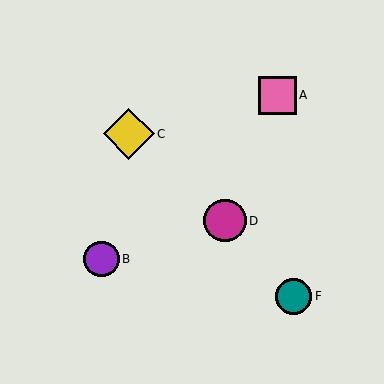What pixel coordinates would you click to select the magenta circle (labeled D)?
Click at (225, 221) to select the magenta circle D.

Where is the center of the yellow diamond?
The center of the yellow diamond is at (129, 134).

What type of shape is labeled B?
Shape B is a purple circle.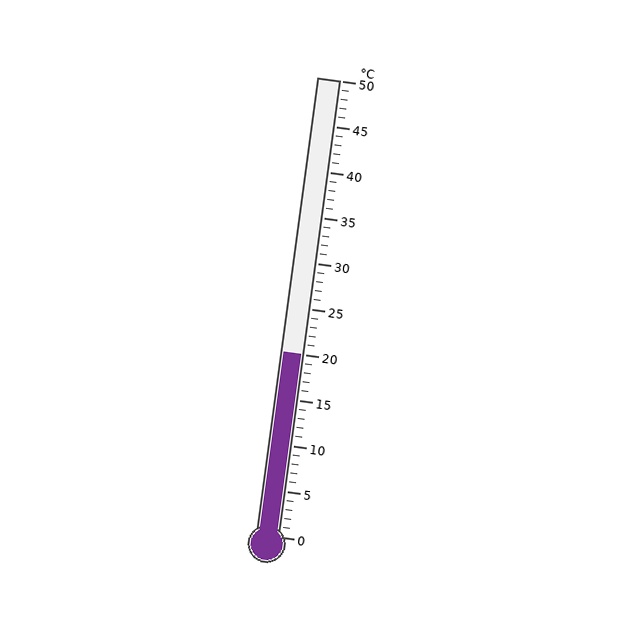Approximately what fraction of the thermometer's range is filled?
The thermometer is filled to approximately 40% of its range.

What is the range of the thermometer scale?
The thermometer scale ranges from 0°C to 50°C.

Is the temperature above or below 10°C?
The temperature is above 10°C.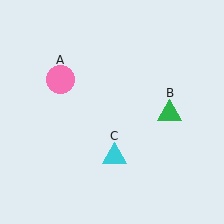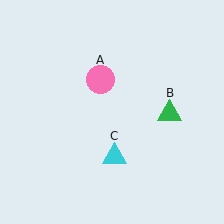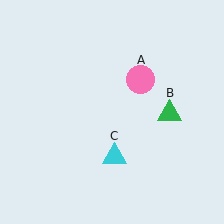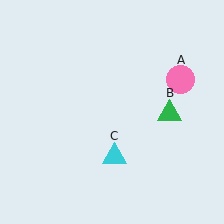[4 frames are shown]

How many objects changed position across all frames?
1 object changed position: pink circle (object A).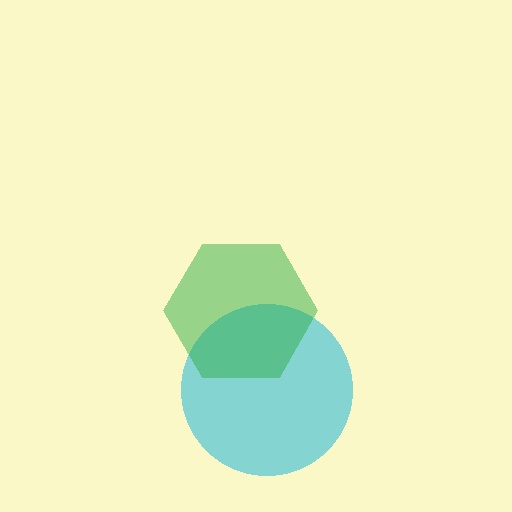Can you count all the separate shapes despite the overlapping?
Yes, there are 2 separate shapes.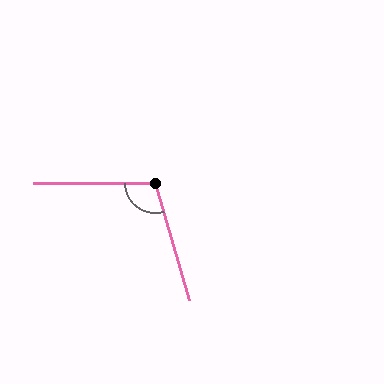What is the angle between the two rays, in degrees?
Approximately 106 degrees.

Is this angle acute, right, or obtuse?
It is obtuse.